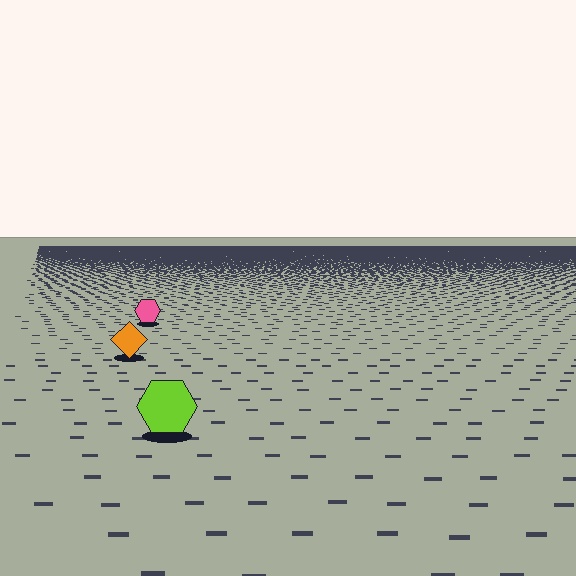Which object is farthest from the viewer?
The pink hexagon is farthest from the viewer. It appears smaller and the ground texture around it is denser.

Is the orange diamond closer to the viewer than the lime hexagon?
No. The lime hexagon is closer — you can tell from the texture gradient: the ground texture is coarser near it.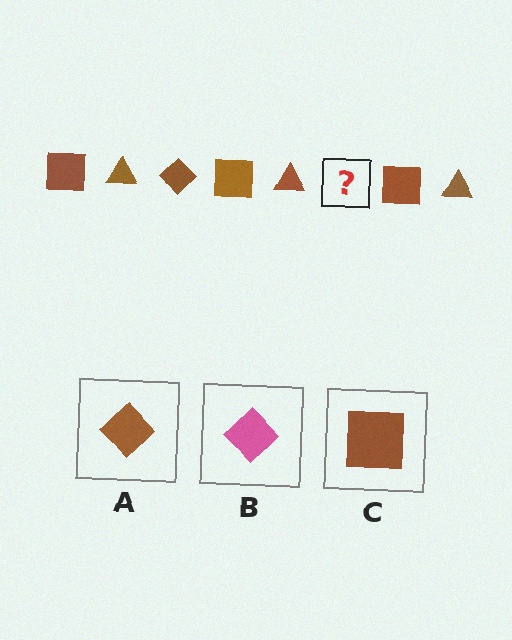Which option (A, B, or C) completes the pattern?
A.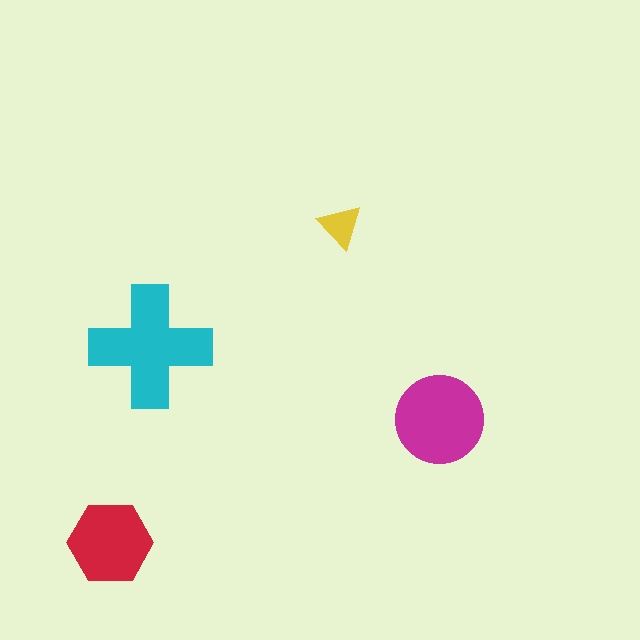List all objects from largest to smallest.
The cyan cross, the magenta circle, the red hexagon, the yellow triangle.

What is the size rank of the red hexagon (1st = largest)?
3rd.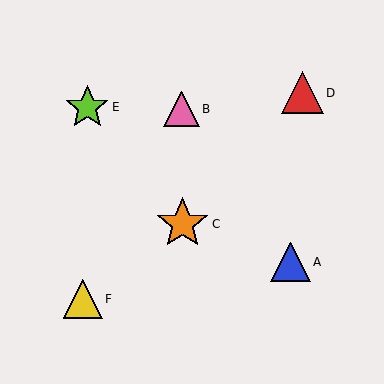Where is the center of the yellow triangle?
The center of the yellow triangle is at (83, 299).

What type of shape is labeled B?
Shape B is a pink triangle.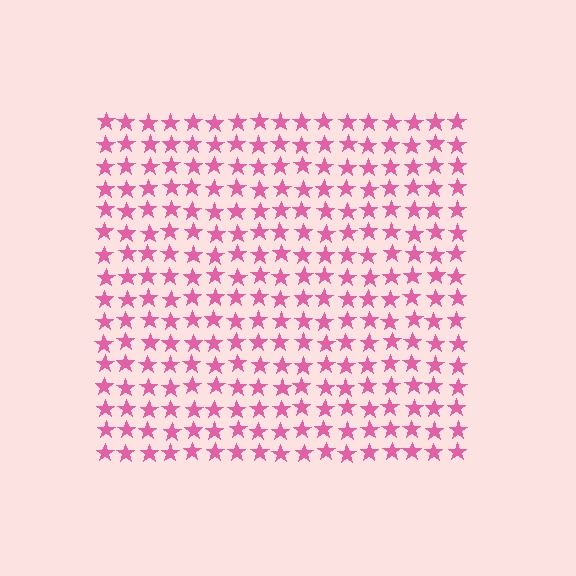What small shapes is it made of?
It is made of small stars.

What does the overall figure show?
The overall figure shows a square.